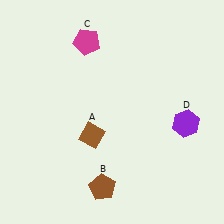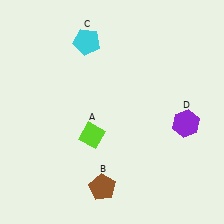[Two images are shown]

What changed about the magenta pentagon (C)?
In Image 1, C is magenta. In Image 2, it changed to cyan.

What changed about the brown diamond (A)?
In Image 1, A is brown. In Image 2, it changed to lime.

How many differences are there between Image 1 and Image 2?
There are 2 differences between the two images.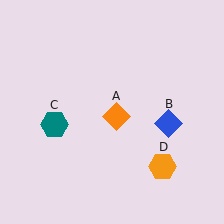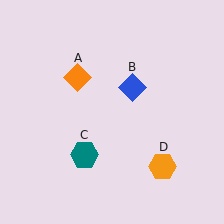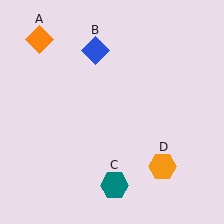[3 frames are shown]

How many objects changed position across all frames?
3 objects changed position: orange diamond (object A), blue diamond (object B), teal hexagon (object C).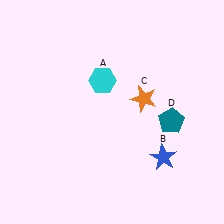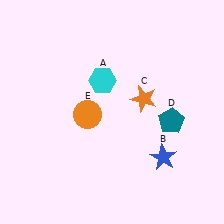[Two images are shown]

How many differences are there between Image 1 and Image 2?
There is 1 difference between the two images.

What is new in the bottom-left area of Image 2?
An orange circle (E) was added in the bottom-left area of Image 2.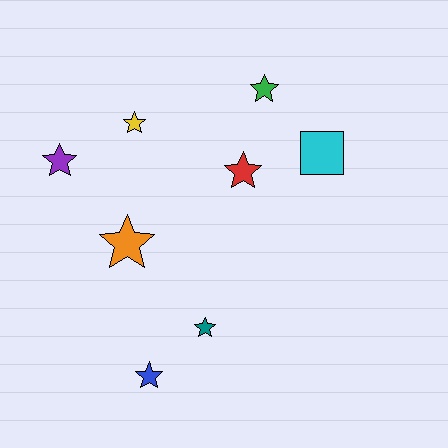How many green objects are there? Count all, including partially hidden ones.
There is 1 green object.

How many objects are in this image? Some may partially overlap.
There are 8 objects.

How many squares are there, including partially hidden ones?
There is 1 square.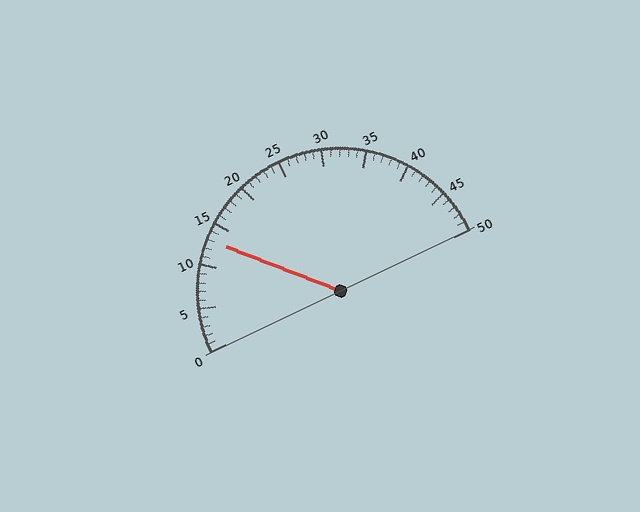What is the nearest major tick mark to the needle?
The nearest major tick mark is 15.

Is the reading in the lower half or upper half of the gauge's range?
The reading is in the lower half of the range (0 to 50).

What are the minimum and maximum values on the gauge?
The gauge ranges from 0 to 50.